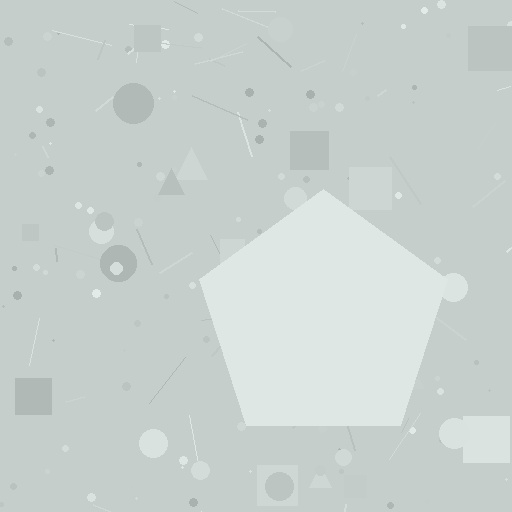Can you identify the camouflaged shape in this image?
The camouflaged shape is a pentagon.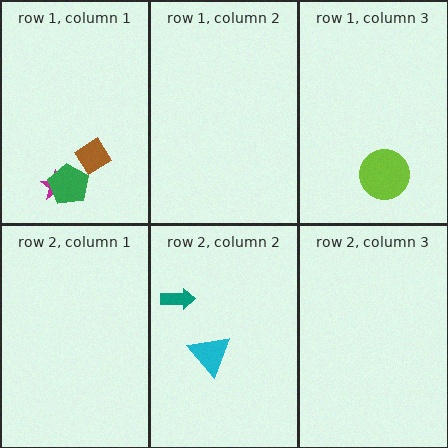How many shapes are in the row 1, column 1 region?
3.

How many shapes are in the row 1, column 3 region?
1.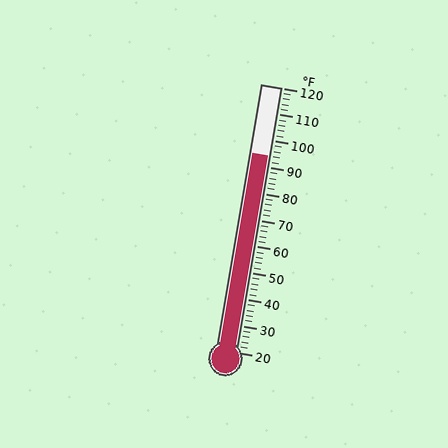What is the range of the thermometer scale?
The thermometer scale ranges from 20°F to 120°F.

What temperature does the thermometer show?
The thermometer shows approximately 94°F.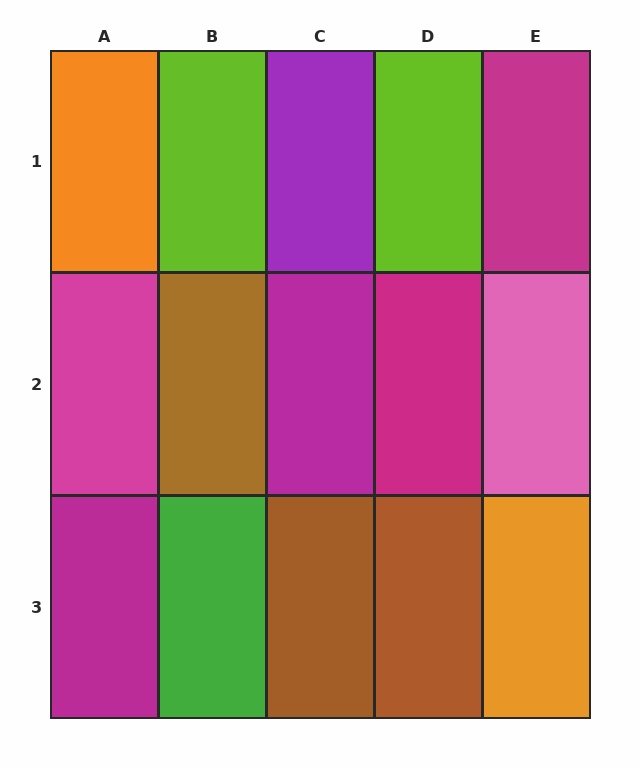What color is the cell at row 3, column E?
Orange.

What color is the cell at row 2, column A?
Magenta.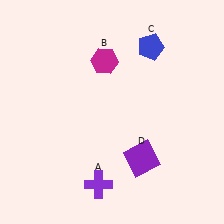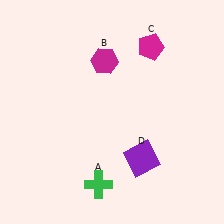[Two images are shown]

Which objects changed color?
A changed from purple to green. C changed from blue to magenta.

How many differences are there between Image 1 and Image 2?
There are 2 differences between the two images.